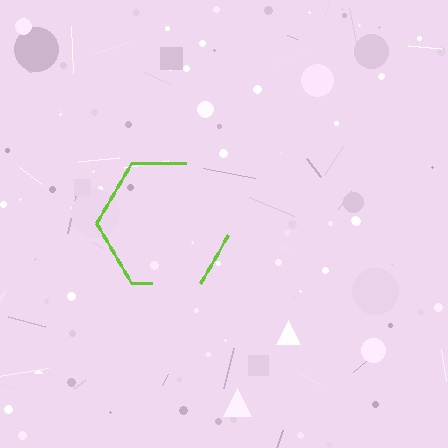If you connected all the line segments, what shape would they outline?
They would outline a hexagon.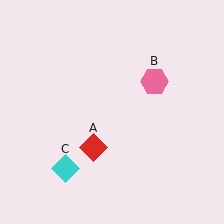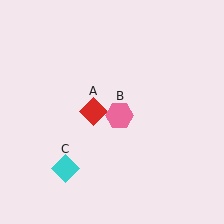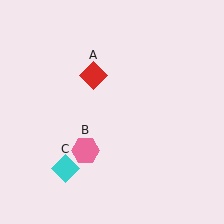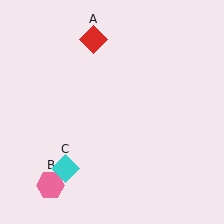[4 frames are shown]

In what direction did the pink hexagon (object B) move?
The pink hexagon (object B) moved down and to the left.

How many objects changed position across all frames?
2 objects changed position: red diamond (object A), pink hexagon (object B).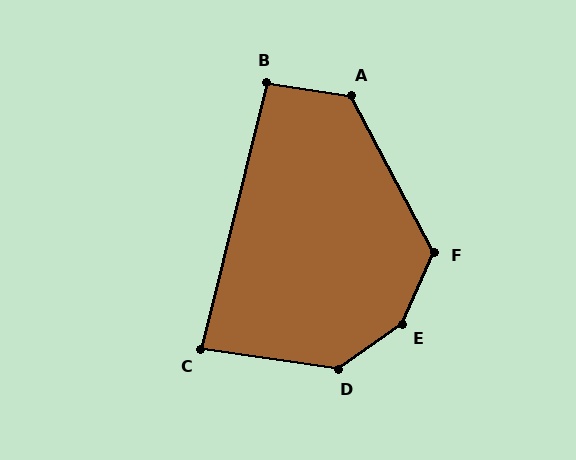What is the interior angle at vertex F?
Approximately 128 degrees (obtuse).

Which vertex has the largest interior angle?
E, at approximately 149 degrees.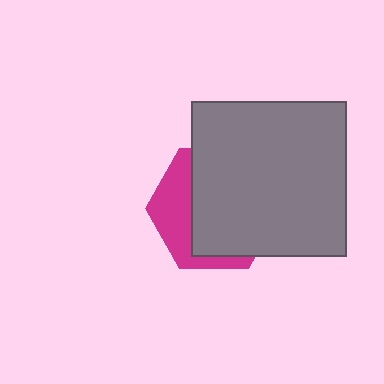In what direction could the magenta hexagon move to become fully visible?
The magenta hexagon could move left. That would shift it out from behind the gray square entirely.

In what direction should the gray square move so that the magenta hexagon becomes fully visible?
The gray square should move right. That is the shortest direction to clear the overlap and leave the magenta hexagon fully visible.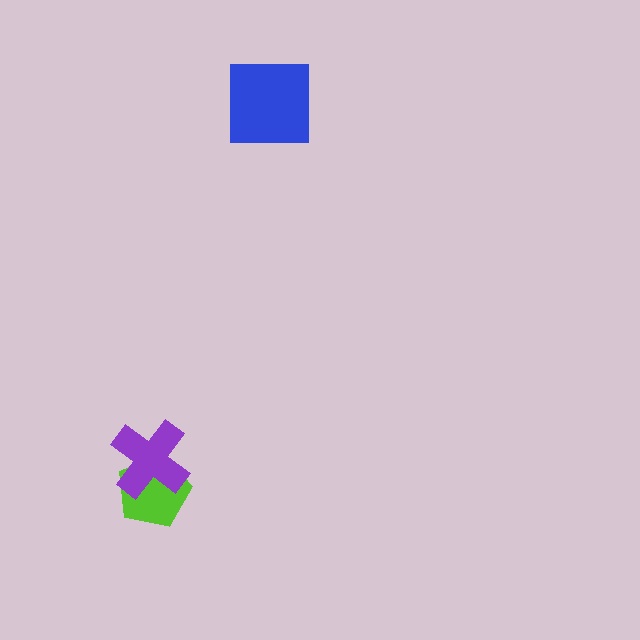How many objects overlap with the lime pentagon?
1 object overlaps with the lime pentagon.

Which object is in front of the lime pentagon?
The purple cross is in front of the lime pentagon.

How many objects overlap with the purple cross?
1 object overlaps with the purple cross.